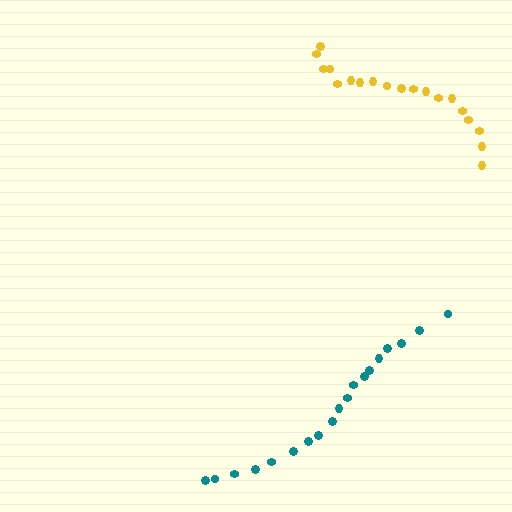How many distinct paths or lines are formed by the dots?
There are 2 distinct paths.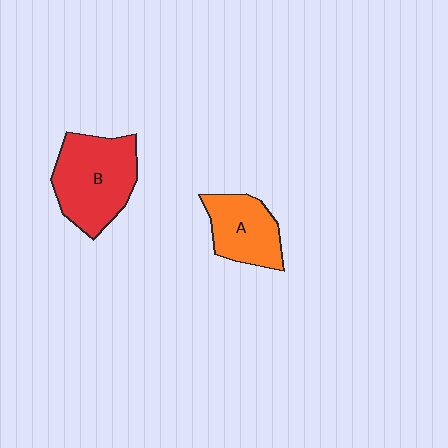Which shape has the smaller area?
Shape A (orange).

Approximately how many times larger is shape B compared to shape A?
Approximately 1.5 times.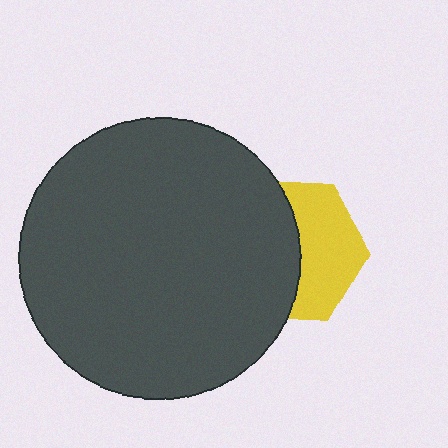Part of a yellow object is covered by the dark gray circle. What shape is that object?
It is a hexagon.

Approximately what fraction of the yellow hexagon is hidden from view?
Roughly 53% of the yellow hexagon is hidden behind the dark gray circle.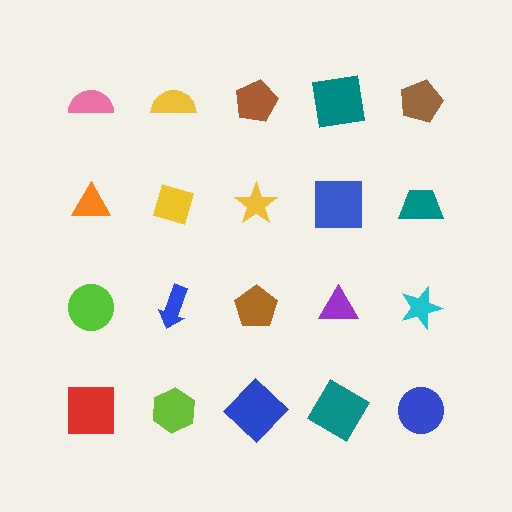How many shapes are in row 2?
5 shapes.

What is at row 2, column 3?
A yellow star.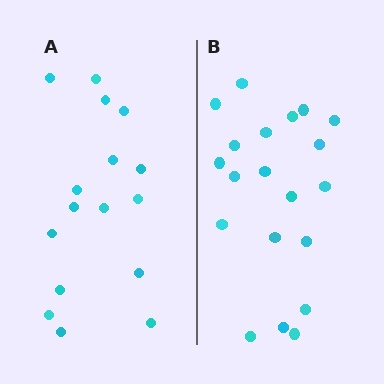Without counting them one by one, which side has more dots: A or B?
Region B (the right region) has more dots.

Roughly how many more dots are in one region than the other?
Region B has about 4 more dots than region A.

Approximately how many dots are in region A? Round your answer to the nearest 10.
About 20 dots. (The exact count is 16, which rounds to 20.)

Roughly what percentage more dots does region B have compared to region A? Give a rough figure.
About 25% more.